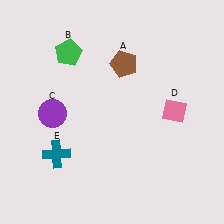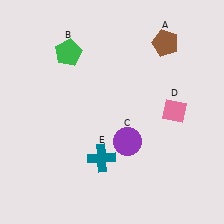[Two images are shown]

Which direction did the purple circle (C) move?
The purple circle (C) moved right.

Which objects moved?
The objects that moved are: the brown pentagon (A), the purple circle (C), the teal cross (E).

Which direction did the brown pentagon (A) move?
The brown pentagon (A) moved right.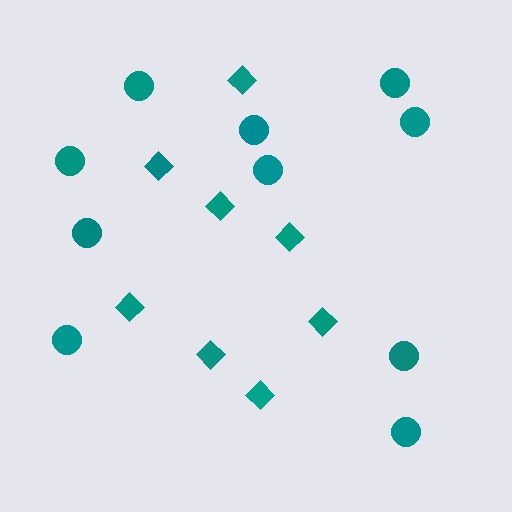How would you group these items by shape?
There are 2 groups: one group of diamonds (8) and one group of circles (10).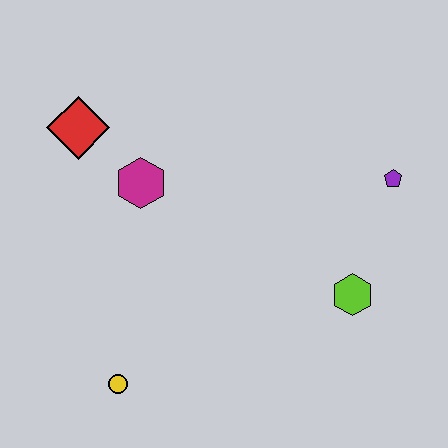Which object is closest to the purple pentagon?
The lime hexagon is closest to the purple pentagon.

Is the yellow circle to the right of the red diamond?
Yes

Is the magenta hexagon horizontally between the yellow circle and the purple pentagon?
Yes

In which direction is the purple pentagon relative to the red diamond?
The purple pentagon is to the right of the red diamond.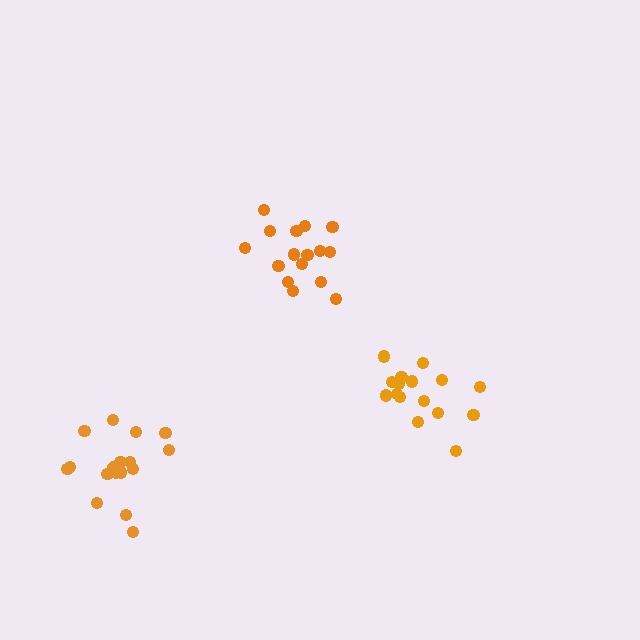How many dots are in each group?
Group 1: 16 dots, Group 2: 16 dots, Group 3: 17 dots (49 total).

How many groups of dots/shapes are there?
There are 3 groups.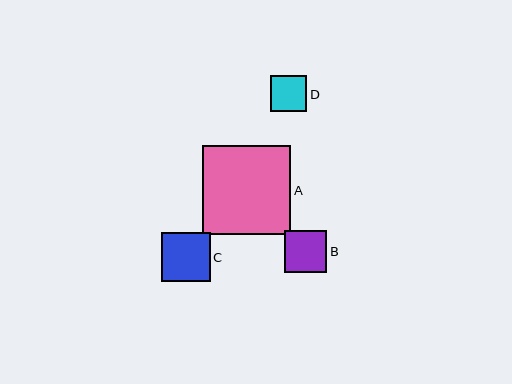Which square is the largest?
Square A is the largest with a size of approximately 89 pixels.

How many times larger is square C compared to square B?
Square C is approximately 1.2 times the size of square B.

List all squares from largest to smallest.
From largest to smallest: A, C, B, D.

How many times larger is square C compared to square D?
Square C is approximately 1.4 times the size of square D.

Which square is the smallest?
Square D is the smallest with a size of approximately 36 pixels.